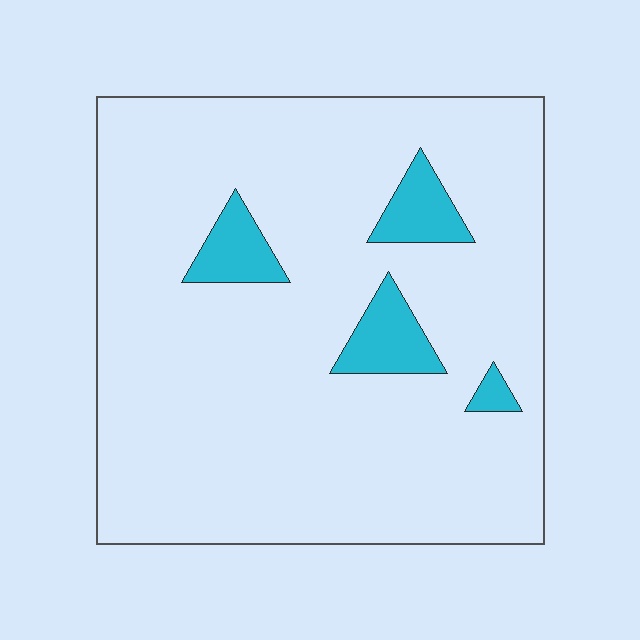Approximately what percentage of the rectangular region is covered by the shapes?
Approximately 10%.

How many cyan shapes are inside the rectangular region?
4.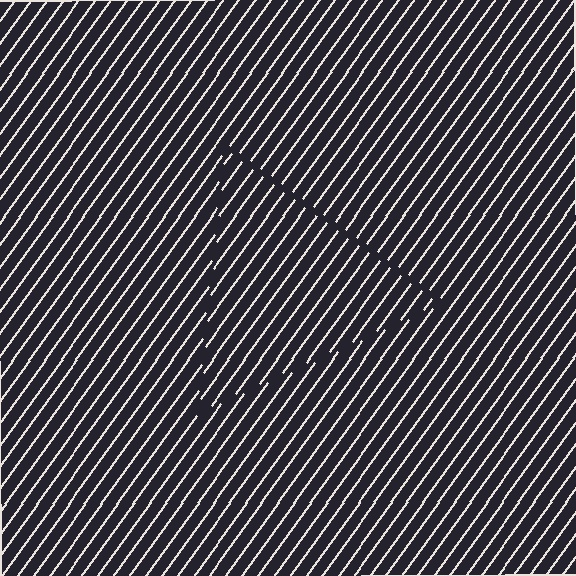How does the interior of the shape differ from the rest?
The interior of the shape contains the same grating, shifted by half a period — the contour is defined by the phase discontinuity where line-ends from the inner and outer gratings abut.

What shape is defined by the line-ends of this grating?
An illusory triangle. The interior of the shape contains the same grating, shifted by half a period — the contour is defined by the phase discontinuity where line-ends from the inner and outer gratings abut.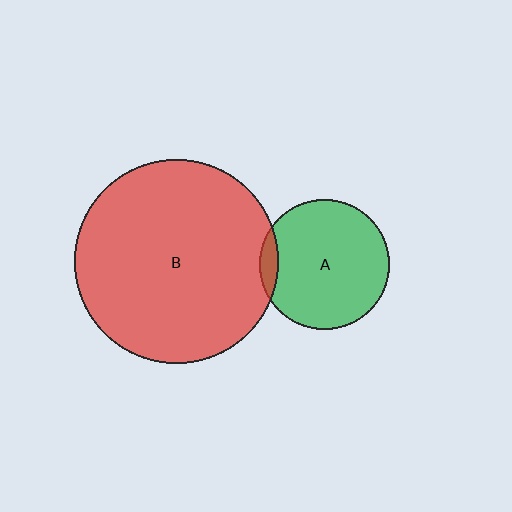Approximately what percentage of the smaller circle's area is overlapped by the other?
Approximately 5%.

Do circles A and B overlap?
Yes.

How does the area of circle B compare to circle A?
Approximately 2.5 times.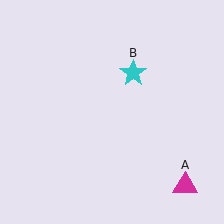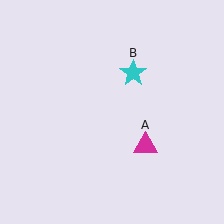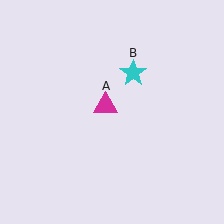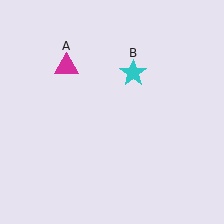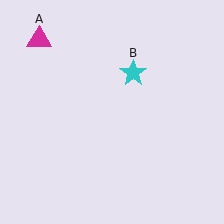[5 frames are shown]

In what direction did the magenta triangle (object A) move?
The magenta triangle (object A) moved up and to the left.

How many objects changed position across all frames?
1 object changed position: magenta triangle (object A).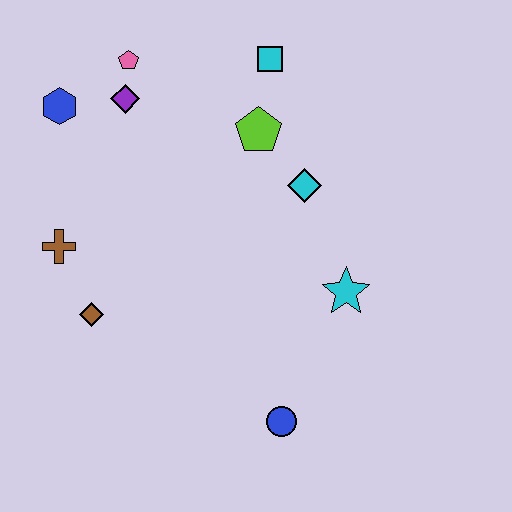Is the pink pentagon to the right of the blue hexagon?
Yes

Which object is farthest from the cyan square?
The blue circle is farthest from the cyan square.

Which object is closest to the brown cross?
The brown diamond is closest to the brown cross.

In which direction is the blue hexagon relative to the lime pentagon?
The blue hexagon is to the left of the lime pentagon.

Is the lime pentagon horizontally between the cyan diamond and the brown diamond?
Yes